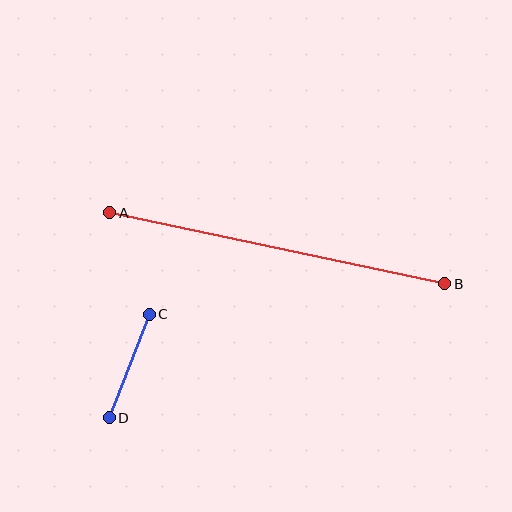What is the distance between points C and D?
The distance is approximately 111 pixels.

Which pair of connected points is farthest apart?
Points A and B are farthest apart.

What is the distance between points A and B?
The distance is approximately 342 pixels.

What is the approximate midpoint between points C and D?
The midpoint is at approximately (129, 366) pixels.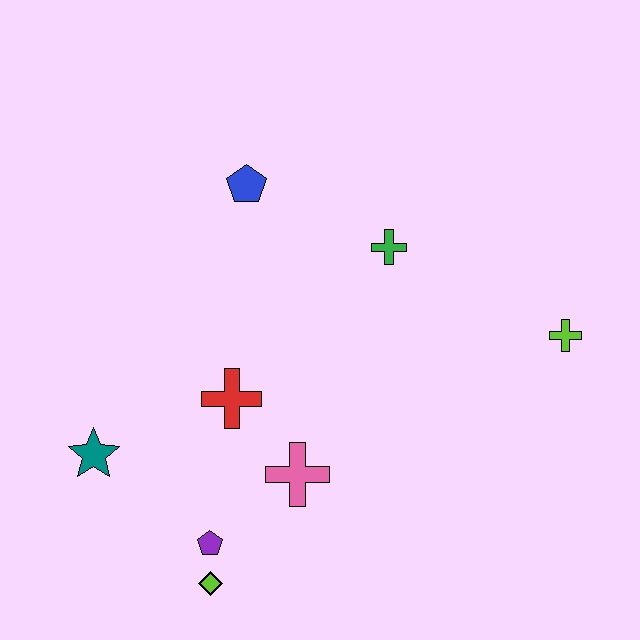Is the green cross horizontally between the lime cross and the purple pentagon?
Yes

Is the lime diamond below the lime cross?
Yes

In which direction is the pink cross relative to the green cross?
The pink cross is below the green cross.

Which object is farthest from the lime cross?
The teal star is farthest from the lime cross.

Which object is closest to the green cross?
The blue pentagon is closest to the green cross.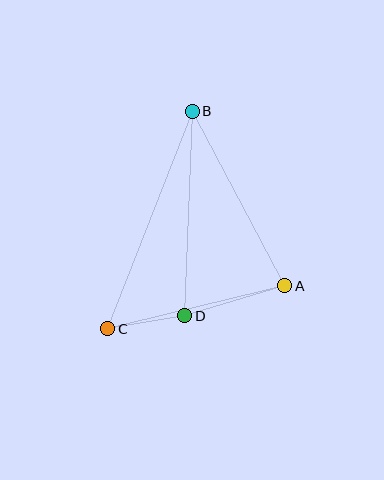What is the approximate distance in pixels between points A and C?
The distance between A and C is approximately 182 pixels.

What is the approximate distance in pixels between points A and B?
The distance between A and B is approximately 198 pixels.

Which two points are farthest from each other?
Points B and C are farthest from each other.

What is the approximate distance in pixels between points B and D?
The distance between B and D is approximately 205 pixels.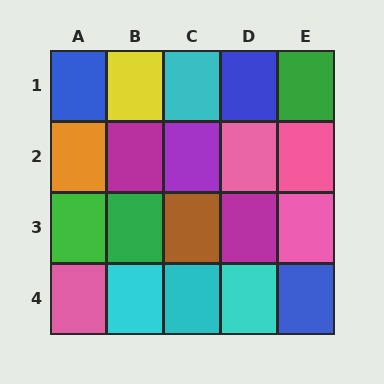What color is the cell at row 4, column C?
Cyan.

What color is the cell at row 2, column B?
Magenta.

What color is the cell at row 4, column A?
Pink.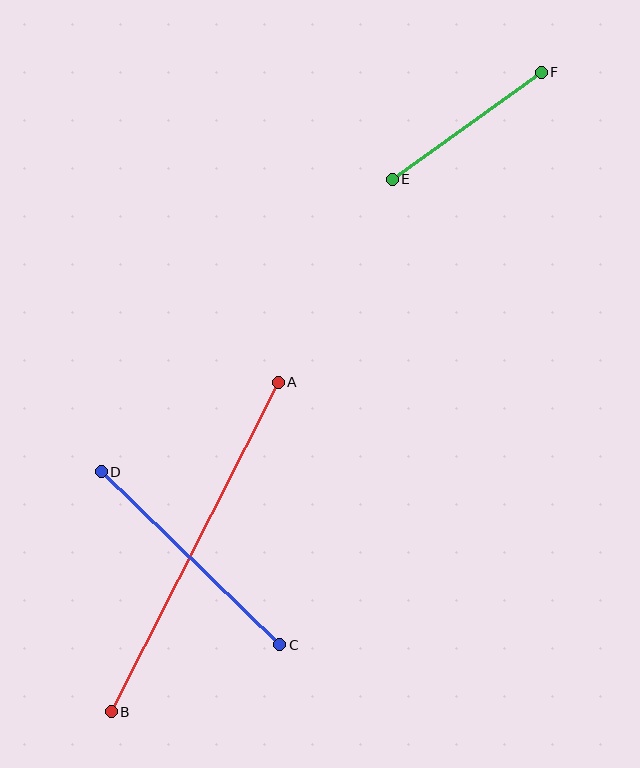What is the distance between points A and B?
The distance is approximately 369 pixels.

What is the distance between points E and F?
The distance is approximately 183 pixels.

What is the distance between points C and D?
The distance is approximately 249 pixels.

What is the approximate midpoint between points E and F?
The midpoint is at approximately (467, 126) pixels.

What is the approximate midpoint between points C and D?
The midpoint is at approximately (190, 558) pixels.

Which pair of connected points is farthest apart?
Points A and B are farthest apart.